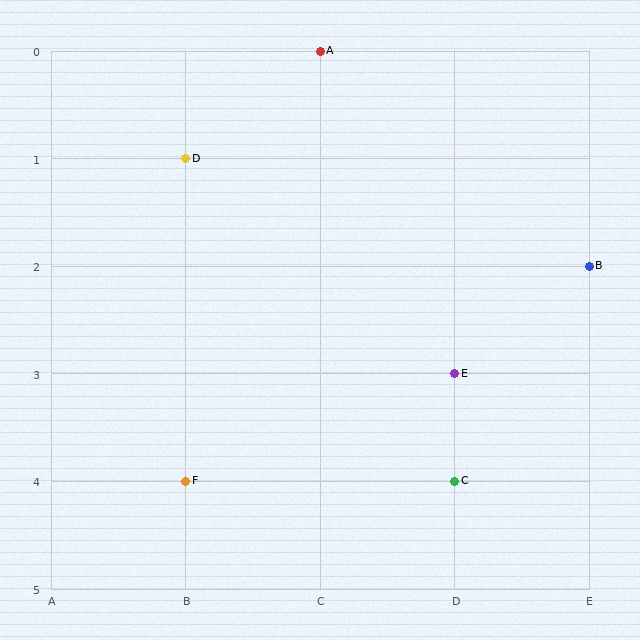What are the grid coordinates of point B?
Point B is at grid coordinates (E, 2).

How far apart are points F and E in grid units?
Points F and E are 2 columns and 1 row apart (about 2.2 grid units diagonally).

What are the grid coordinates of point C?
Point C is at grid coordinates (D, 4).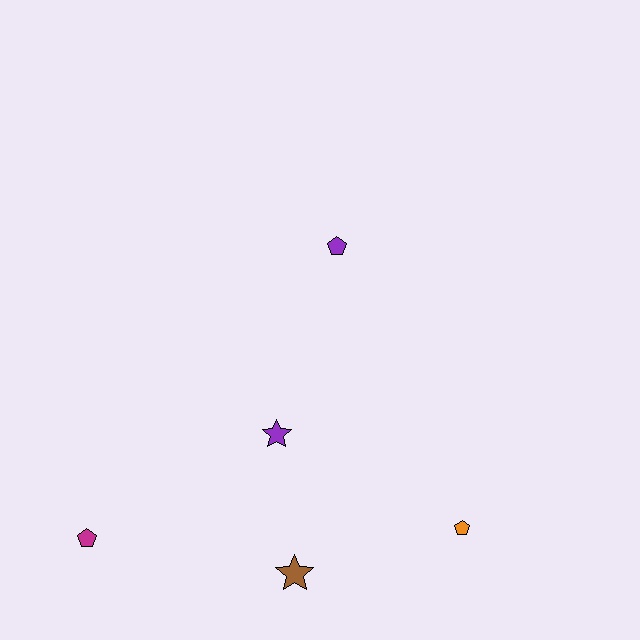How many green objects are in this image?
There are no green objects.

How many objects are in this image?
There are 5 objects.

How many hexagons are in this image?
There are no hexagons.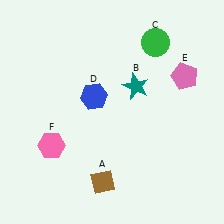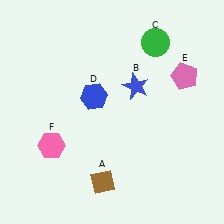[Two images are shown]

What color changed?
The star (B) changed from teal in Image 1 to blue in Image 2.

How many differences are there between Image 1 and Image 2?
There is 1 difference between the two images.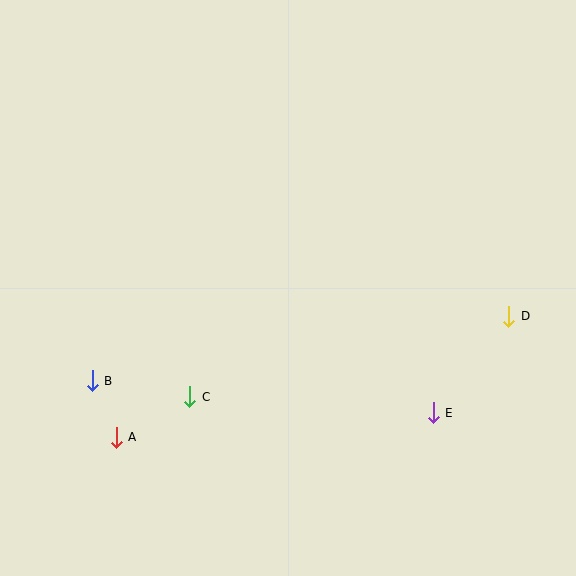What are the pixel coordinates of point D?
Point D is at (509, 316).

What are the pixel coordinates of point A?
Point A is at (116, 437).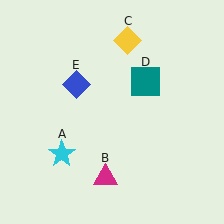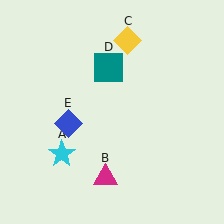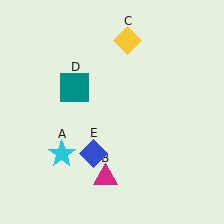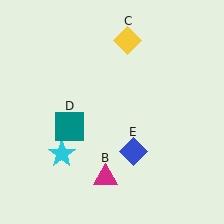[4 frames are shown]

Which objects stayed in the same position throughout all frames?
Cyan star (object A) and magenta triangle (object B) and yellow diamond (object C) remained stationary.